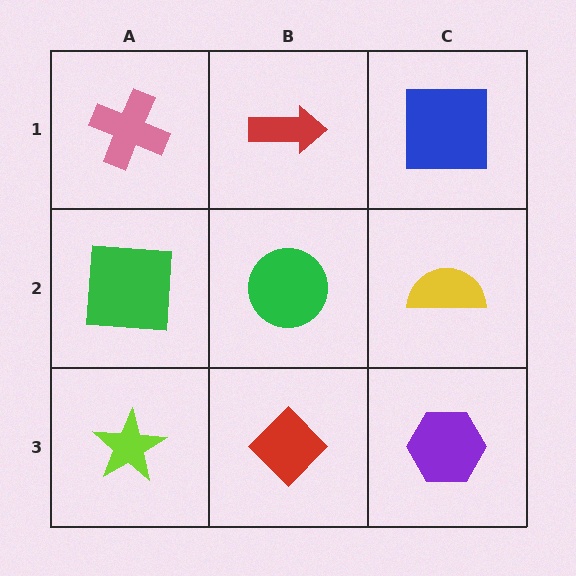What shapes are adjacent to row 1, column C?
A yellow semicircle (row 2, column C), a red arrow (row 1, column B).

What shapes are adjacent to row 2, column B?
A red arrow (row 1, column B), a red diamond (row 3, column B), a green square (row 2, column A), a yellow semicircle (row 2, column C).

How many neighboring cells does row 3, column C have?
2.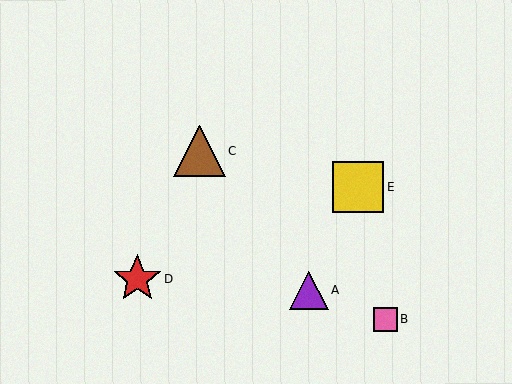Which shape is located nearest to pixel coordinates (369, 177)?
The yellow square (labeled E) at (358, 187) is nearest to that location.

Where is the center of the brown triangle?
The center of the brown triangle is at (199, 151).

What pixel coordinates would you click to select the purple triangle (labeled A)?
Click at (309, 290) to select the purple triangle A.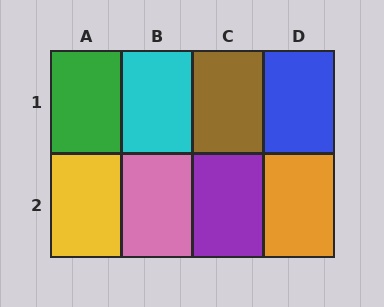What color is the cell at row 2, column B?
Pink.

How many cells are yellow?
1 cell is yellow.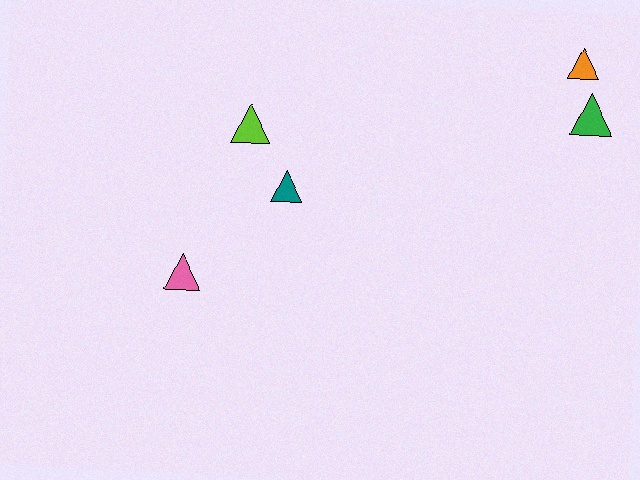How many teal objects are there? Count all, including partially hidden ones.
There is 1 teal object.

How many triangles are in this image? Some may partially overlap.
There are 5 triangles.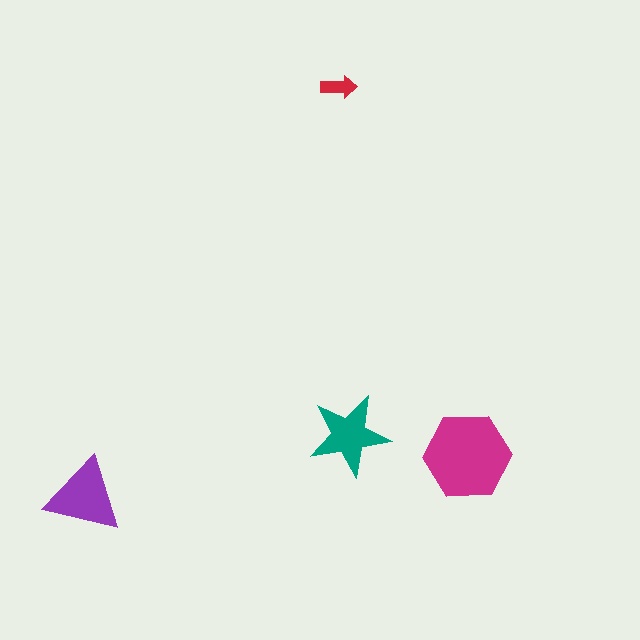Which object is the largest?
The magenta hexagon.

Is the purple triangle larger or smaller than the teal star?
Larger.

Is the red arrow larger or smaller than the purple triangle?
Smaller.